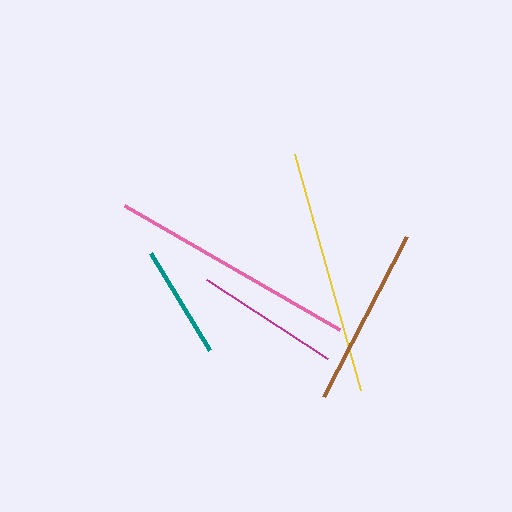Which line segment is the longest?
The pink line is the longest at approximately 248 pixels.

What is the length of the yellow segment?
The yellow segment is approximately 246 pixels long.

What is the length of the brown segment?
The brown segment is approximately 180 pixels long.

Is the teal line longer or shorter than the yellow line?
The yellow line is longer than the teal line.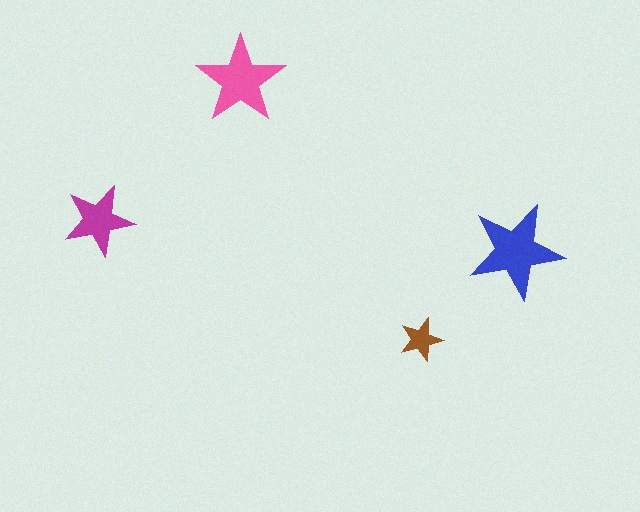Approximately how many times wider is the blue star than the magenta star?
About 1.5 times wider.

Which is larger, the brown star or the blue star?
The blue one.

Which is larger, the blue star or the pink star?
The blue one.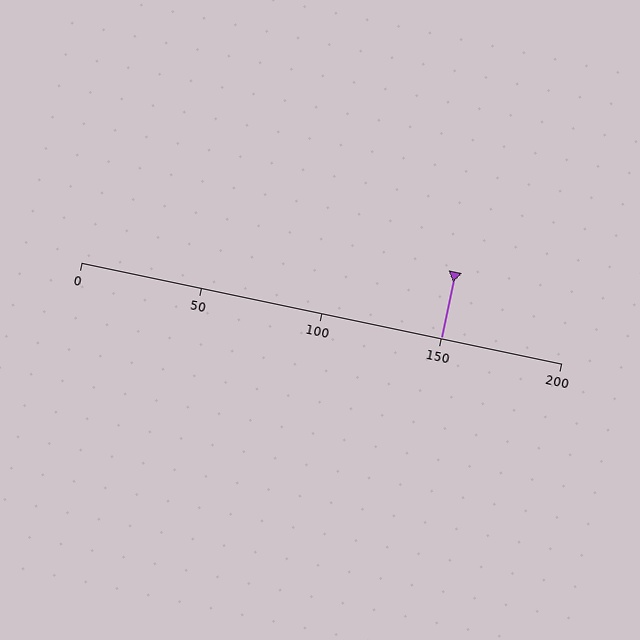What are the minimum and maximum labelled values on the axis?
The axis runs from 0 to 200.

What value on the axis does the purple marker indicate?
The marker indicates approximately 150.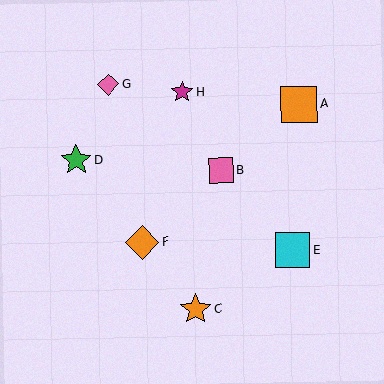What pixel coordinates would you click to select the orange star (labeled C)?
Click at (196, 309) to select the orange star C.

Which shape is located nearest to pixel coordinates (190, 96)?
The magenta star (labeled H) at (182, 92) is nearest to that location.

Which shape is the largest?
The orange square (labeled A) is the largest.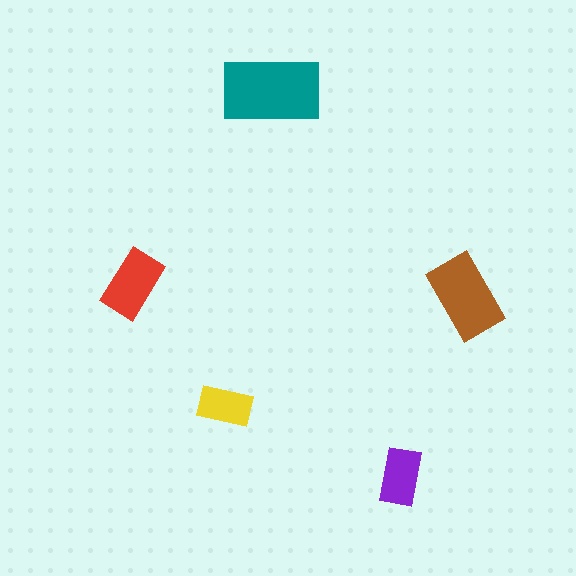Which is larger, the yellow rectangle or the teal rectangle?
The teal one.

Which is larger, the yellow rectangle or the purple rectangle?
The purple one.